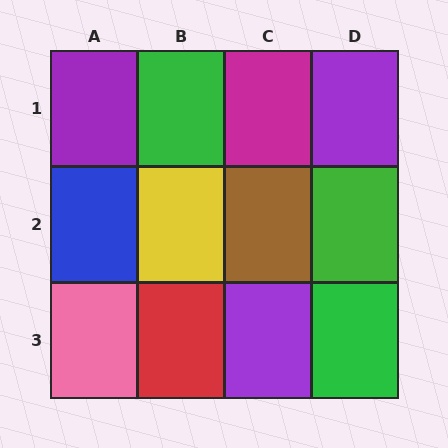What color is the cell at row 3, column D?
Green.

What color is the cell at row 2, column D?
Green.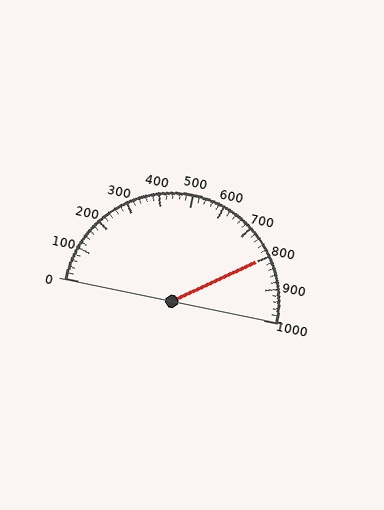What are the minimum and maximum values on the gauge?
The gauge ranges from 0 to 1000.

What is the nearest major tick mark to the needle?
The nearest major tick mark is 800.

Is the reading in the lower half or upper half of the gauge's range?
The reading is in the upper half of the range (0 to 1000).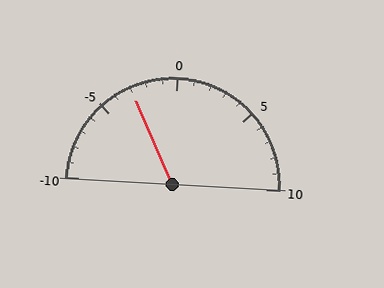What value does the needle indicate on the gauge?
The needle indicates approximately -3.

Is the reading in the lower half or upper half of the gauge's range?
The reading is in the lower half of the range (-10 to 10).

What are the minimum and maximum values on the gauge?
The gauge ranges from -10 to 10.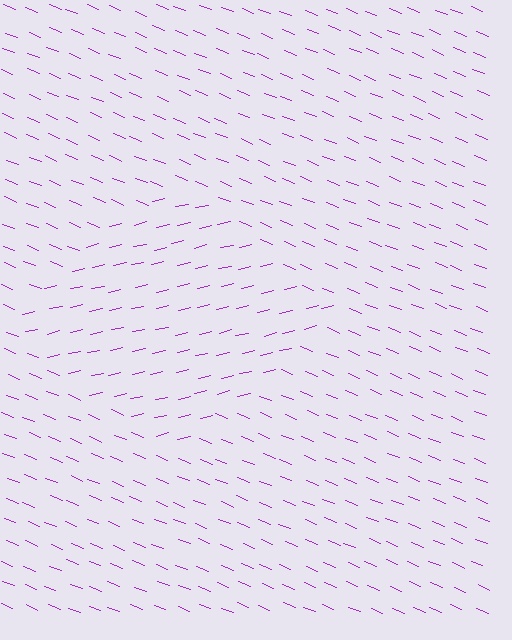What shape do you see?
I see a diamond.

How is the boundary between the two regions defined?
The boundary is defined purely by a change in line orientation (approximately 35 degrees difference). All lines are the same color and thickness.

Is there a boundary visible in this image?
Yes, there is a texture boundary formed by a change in line orientation.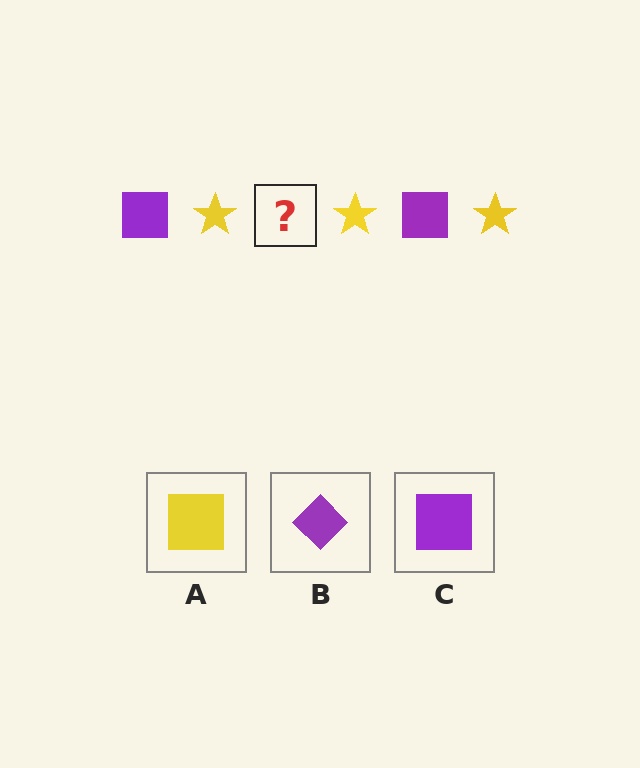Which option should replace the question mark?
Option C.